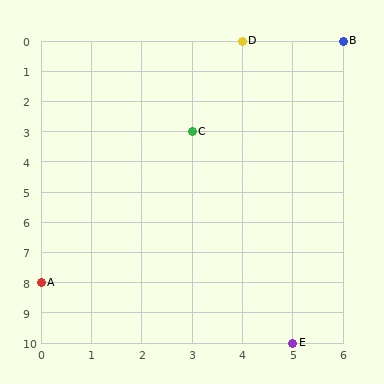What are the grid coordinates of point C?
Point C is at grid coordinates (3, 3).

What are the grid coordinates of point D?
Point D is at grid coordinates (4, 0).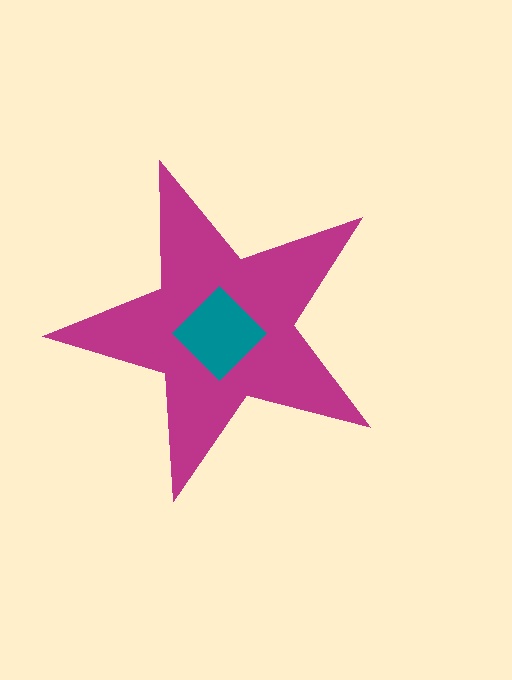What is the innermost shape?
The teal diamond.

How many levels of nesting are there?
2.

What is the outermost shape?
The magenta star.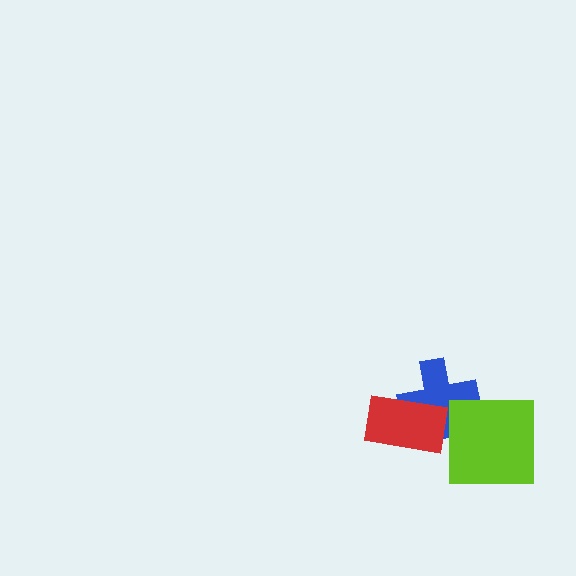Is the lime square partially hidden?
No, no other shape covers it.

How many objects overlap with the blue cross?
2 objects overlap with the blue cross.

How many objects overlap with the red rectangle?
1 object overlaps with the red rectangle.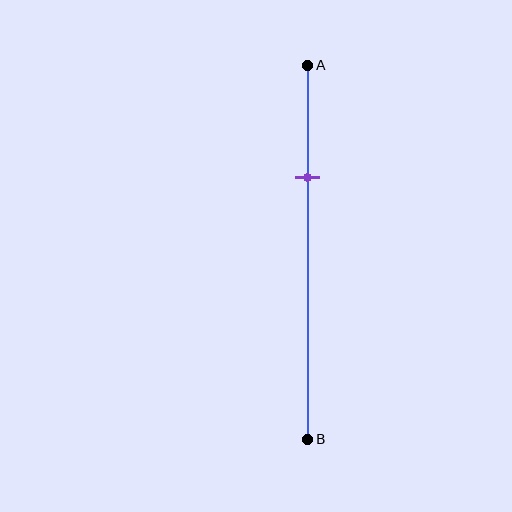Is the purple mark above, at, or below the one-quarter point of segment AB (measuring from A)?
The purple mark is below the one-quarter point of segment AB.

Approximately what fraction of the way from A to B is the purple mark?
The purple mark is approximately 30% of the way from A to B.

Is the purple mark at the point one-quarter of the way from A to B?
No, the mark is at about 30% from A, not at the 25% one-quarter point.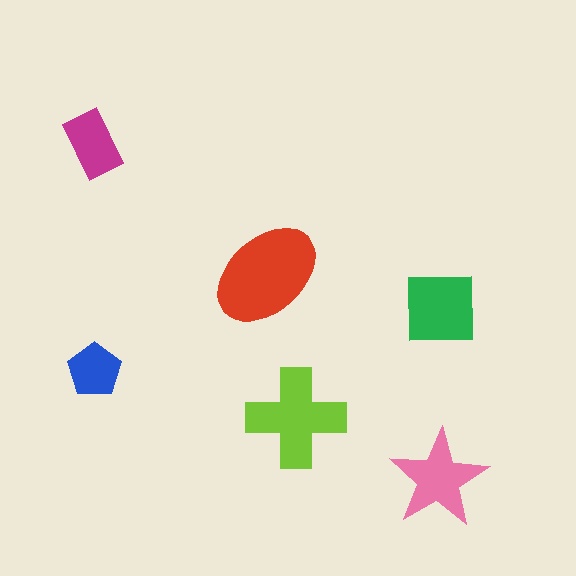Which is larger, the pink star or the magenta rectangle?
The pink star.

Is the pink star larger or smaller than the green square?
Smaller.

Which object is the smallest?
The blue pentagon.